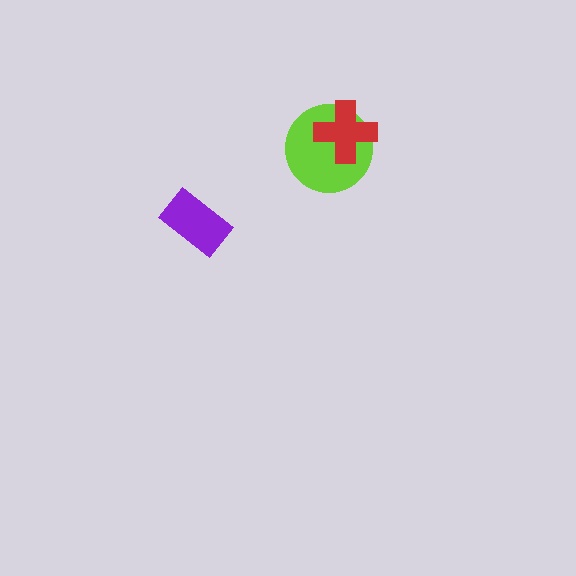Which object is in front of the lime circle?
The red cross is in front of the lime circle.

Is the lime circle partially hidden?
Yes, it is partially covered by another shape.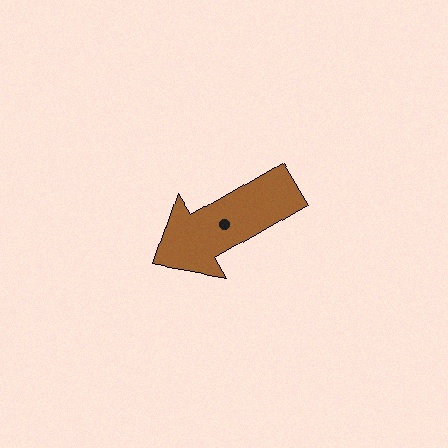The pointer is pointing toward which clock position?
Roughly 8 o'clock.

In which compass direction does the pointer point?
Southwest.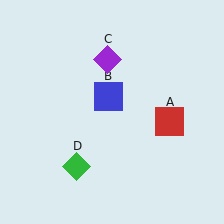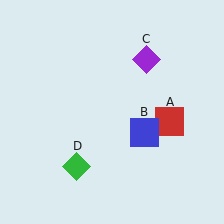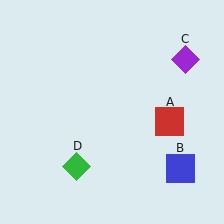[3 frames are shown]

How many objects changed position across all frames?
2 objects changed position: blue square (object B), purple diamond (object C).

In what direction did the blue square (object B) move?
The blue square (object B) moved down and to the right.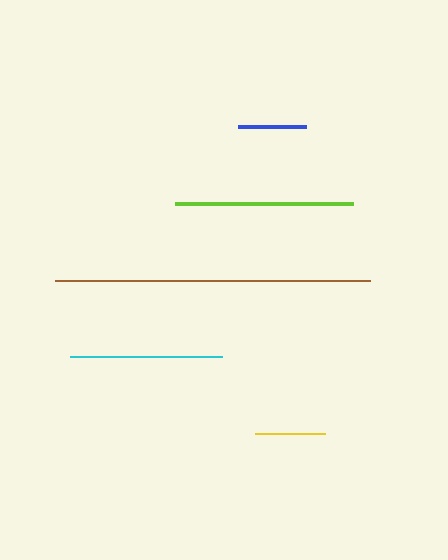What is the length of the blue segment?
The blue segment is approximately 68 pixels long.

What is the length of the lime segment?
The lime segment is approximately 178 pixels long.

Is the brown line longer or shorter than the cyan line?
The brown line is longer than the cyan line.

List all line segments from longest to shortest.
From longest to shortest: brown, lime, cyan, yellow, blue.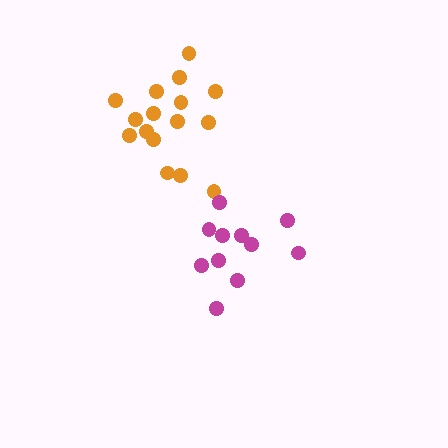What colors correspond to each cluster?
The clusters are colored: orange, magenta.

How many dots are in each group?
Group 1: 16 dots, Group 2: 11 dots (27 total).